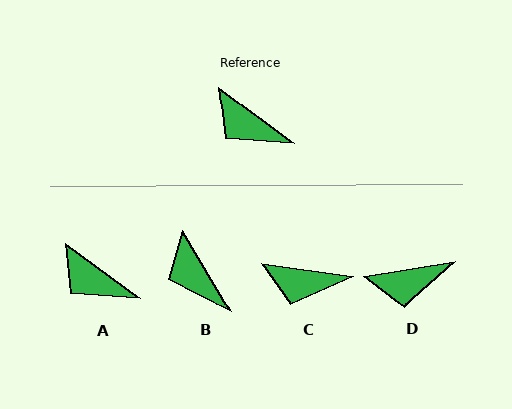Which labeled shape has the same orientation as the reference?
A.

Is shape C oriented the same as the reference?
No, it is off by about 29 degrees.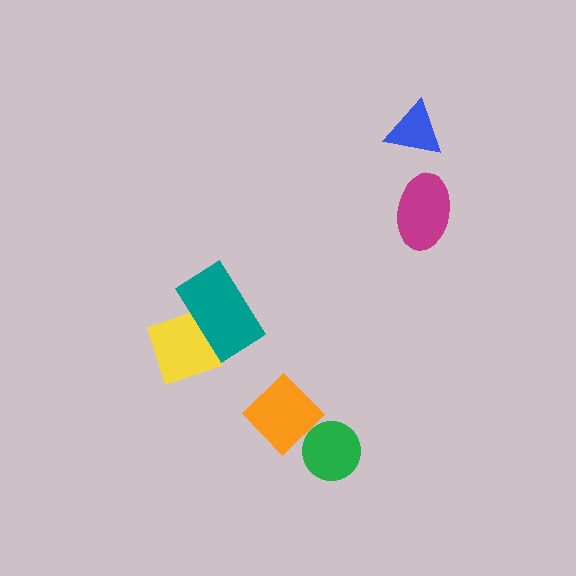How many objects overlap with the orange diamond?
0 objects overlap with the orange diamond.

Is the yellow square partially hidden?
Yes, it is partially covered by another shape.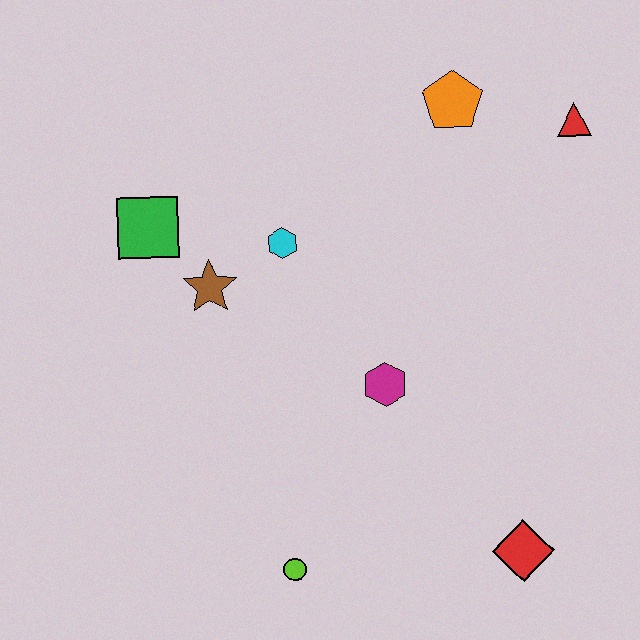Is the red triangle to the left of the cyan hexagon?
No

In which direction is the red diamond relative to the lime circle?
The red diamond is to the right of the lime circle.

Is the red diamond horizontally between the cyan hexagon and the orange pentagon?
No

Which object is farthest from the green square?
The red diamond is farthest from the green square.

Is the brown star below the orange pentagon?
Yes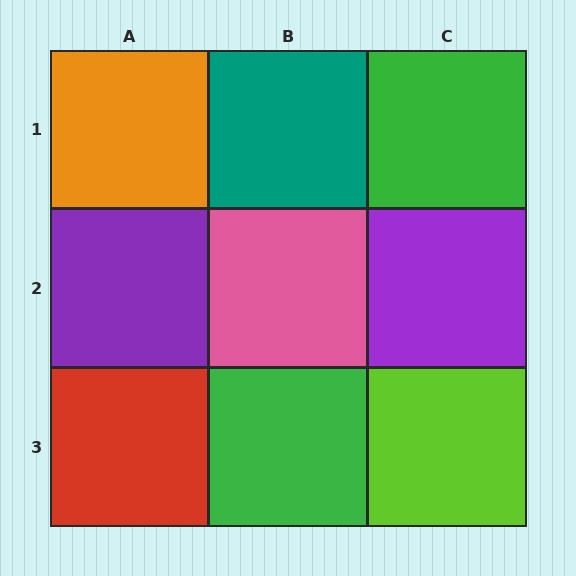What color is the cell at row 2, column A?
Purple.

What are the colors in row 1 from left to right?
Orange, teal, green.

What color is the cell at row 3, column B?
Green.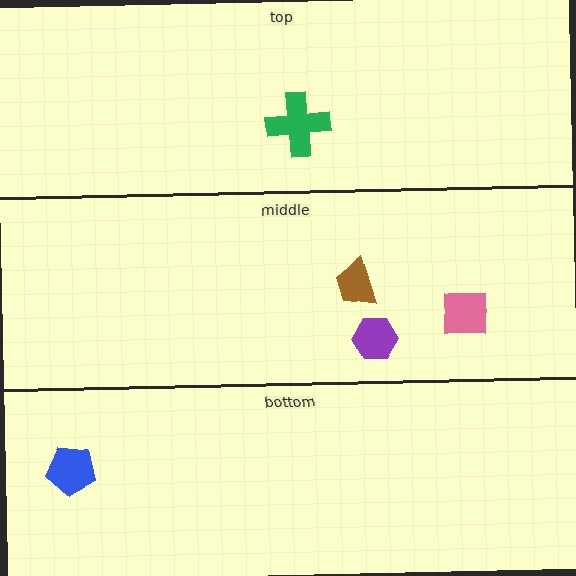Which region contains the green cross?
The top region.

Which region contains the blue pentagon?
The bottom region.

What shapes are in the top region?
The green cross.